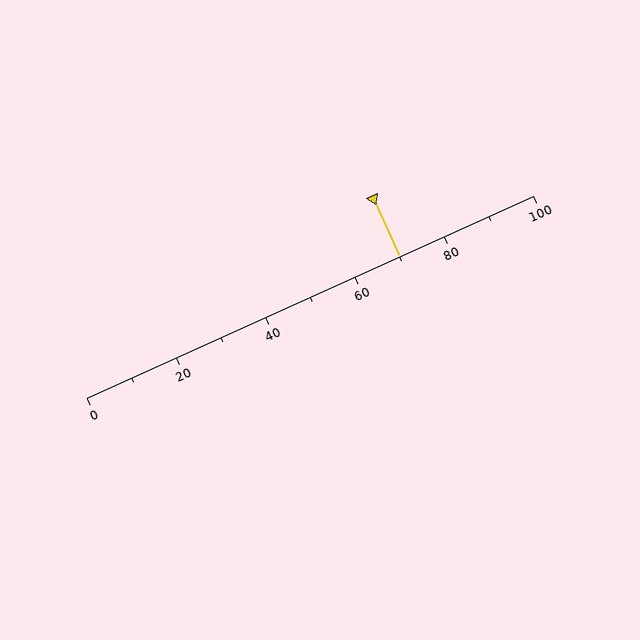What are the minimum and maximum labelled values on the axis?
The axis runs from 0 to 100.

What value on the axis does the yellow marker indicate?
The marker indicates approximately 70.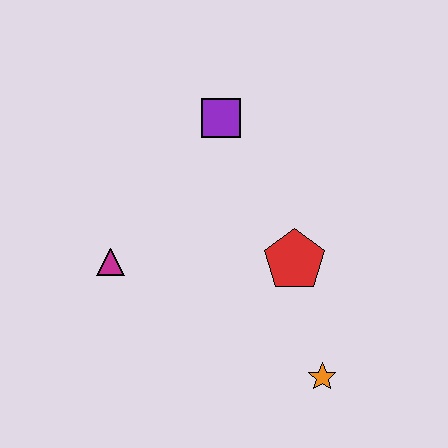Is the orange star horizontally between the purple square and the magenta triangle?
No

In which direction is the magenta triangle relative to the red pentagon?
The magenta triangle is to the left of the red pentagon.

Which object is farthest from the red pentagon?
The magenta triangle is farthest from the red pentagon.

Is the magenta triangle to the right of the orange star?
No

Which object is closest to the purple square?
The red pentagon is closest to the purple square.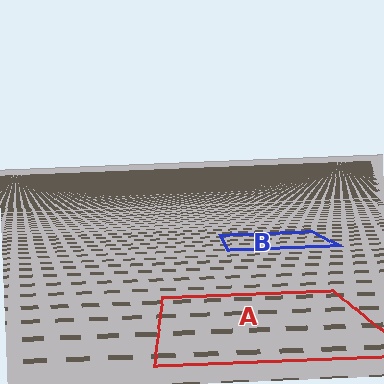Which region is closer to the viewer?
Region A is closer. The texture elements there are larger and more spread out.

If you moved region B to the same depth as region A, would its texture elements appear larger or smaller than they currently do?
They would appear larger. At a closer depth, the same texture elements are projected at a bigger on-screen size.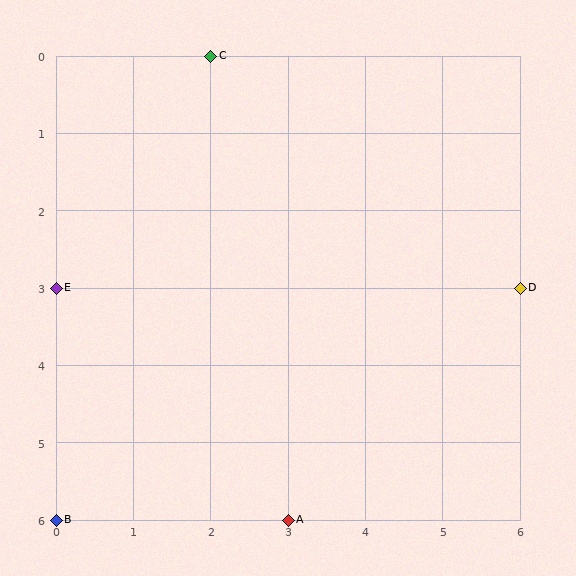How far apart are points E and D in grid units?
Points E and D are 6 columns apart.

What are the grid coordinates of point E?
Point E is at grid coordinates (0, 3).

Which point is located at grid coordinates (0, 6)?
Point B is at (0, 6).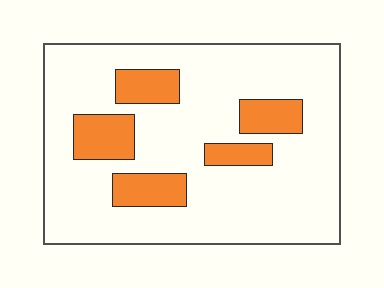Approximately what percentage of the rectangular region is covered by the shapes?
Approximately 20%.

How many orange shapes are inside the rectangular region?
5.